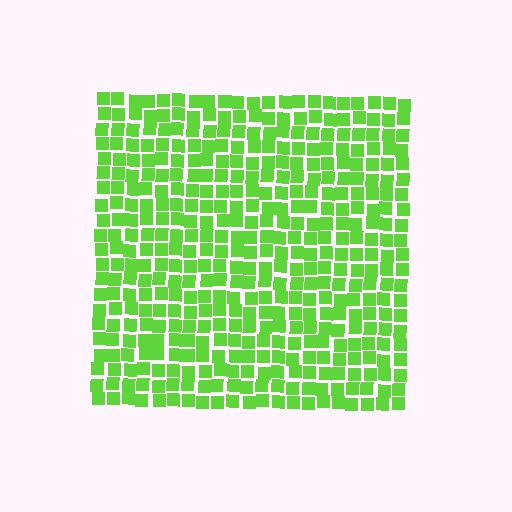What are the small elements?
The small elements are squares.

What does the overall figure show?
The overall figure shows a square.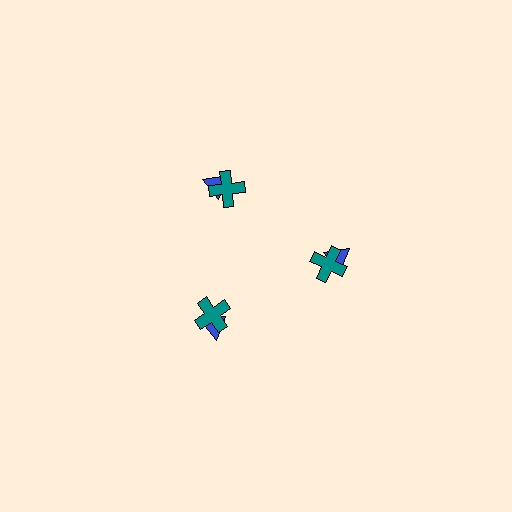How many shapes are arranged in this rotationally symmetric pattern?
There are 6 shapes, arranged in 3 groups of 2.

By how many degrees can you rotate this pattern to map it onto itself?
The pattern maps onto itself every 120 degrees of rotation.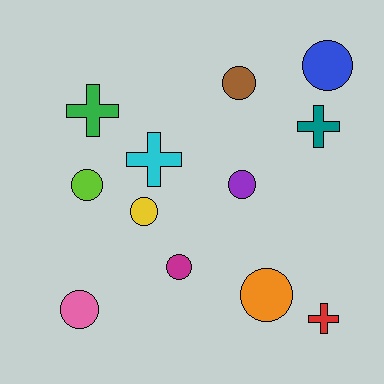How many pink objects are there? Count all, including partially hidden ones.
There is 1 pink object.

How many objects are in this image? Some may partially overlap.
There are 12 objects.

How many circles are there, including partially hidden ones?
There are 8 circles.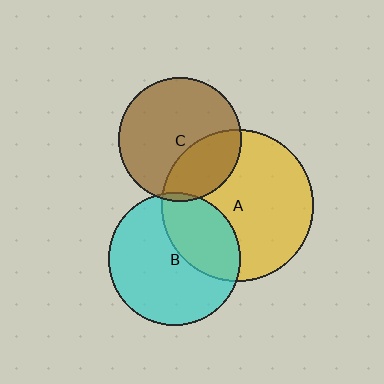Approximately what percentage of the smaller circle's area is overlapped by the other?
Approximately 30%.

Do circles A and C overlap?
Yes.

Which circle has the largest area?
Circle A (yellow).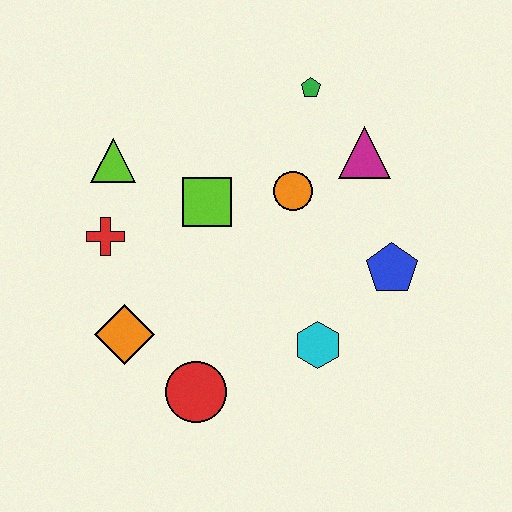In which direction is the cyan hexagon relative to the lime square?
The cyan hexagon is below the lime square.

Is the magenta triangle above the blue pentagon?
Yes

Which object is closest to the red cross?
The lime triangle is closest to the red cross.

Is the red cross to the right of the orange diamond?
No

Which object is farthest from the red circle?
The green pentagon is farthest from the red circle.